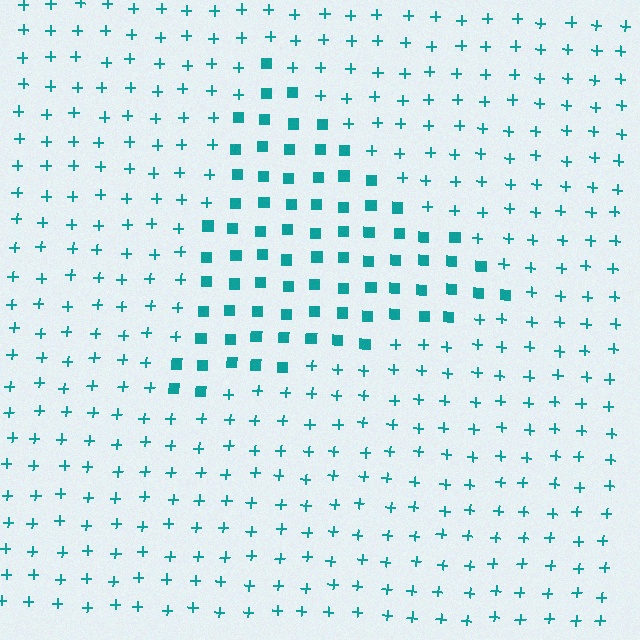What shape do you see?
I see a triangle.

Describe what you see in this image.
The image is filled with small teal elements arranged in a uniform grid. A triangle-shaped region contains squares, while the surrounding area contains plus signs. The boundary is defined purely by the change in element shape.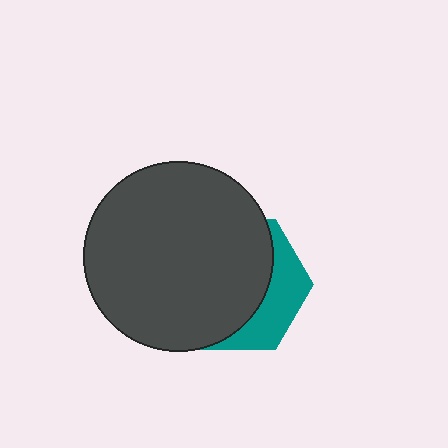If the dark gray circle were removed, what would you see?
You would see the complete teal hexagon.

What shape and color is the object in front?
The object in front is a dark gray circle.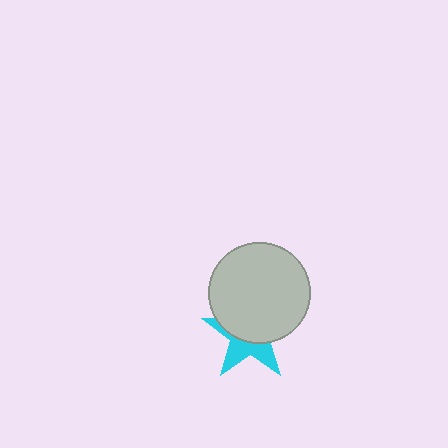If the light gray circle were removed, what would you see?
You would see the complete cyan star.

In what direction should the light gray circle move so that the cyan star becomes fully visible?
The light gray circle should move up. That is the shortest direction to clear the overlap and leave the cyan star fully visible.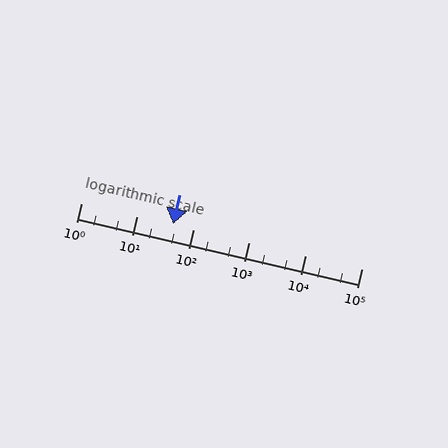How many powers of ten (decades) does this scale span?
The scale spans 5 decades, from 1 to 100000.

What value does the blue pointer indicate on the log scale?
The pointer indicates approximately 43.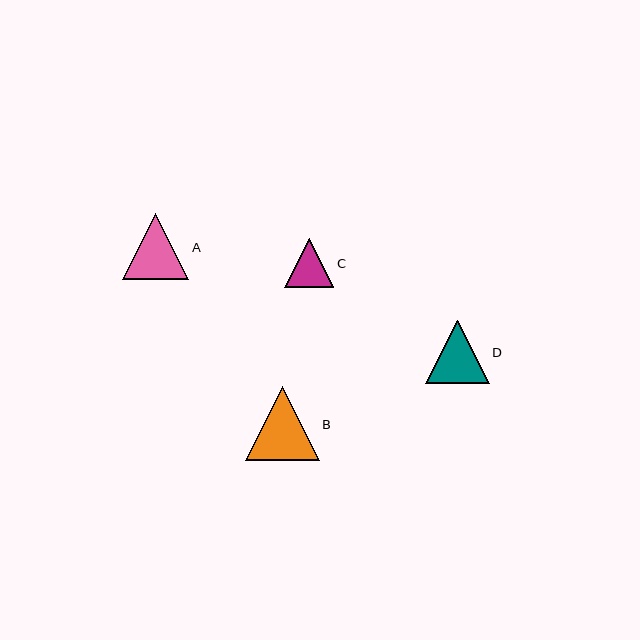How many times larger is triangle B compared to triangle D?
Triangle B is approximately 1.2 times the size of triangle D.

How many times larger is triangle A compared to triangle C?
Triangle A is approximately 1.4 times the size of triangle C.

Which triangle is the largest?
Triangle B is the largest with a size of approximately 74 pixels.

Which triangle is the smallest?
Triangle C is the smallest with a size of approximately 49 pixels.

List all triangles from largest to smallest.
From largest to smallest: B, A, D, C.